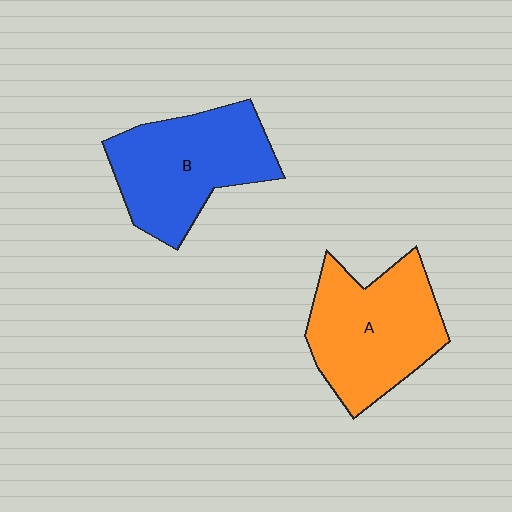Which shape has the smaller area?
Shape B (blue).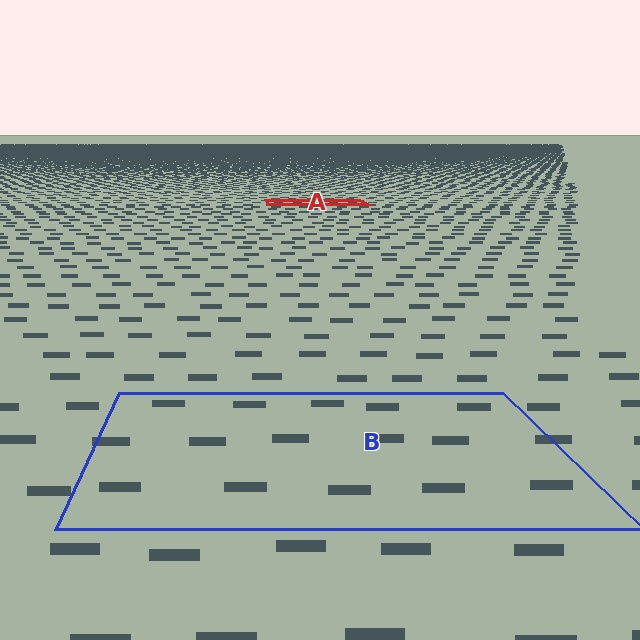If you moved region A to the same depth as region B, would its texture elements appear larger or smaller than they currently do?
They would appear larger. At a closer depth, the same texture elements are projected at a bigger on-screen size.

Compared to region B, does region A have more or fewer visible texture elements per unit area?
Region A has more texture elements per unit area — they are packed more densely because it is farther away.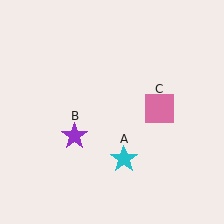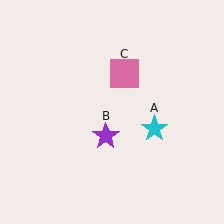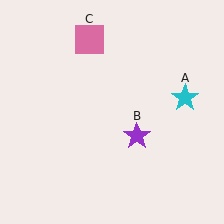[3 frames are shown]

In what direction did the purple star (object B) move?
The purple star (object B) moved right.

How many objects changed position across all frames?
3 objects changed position: cyan star (object A), purple star (object B), pink square (object C).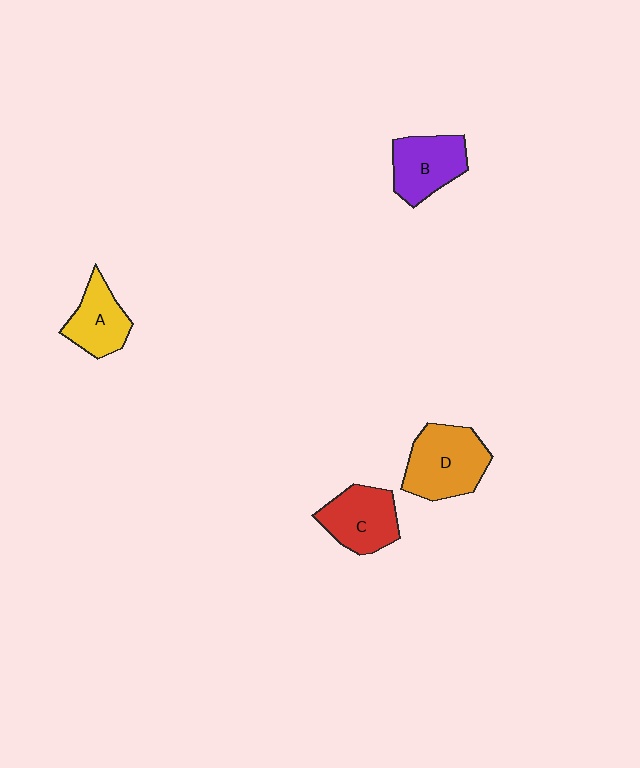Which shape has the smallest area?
Shape A (yellow).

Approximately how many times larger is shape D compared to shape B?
Approximately 1.3 times.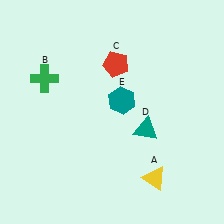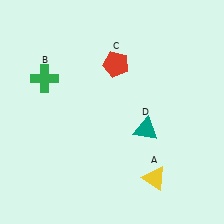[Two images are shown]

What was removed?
The teal hexagon (E) was removed in Image 2.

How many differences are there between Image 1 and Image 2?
There is 1 difference between the two images.